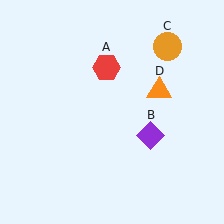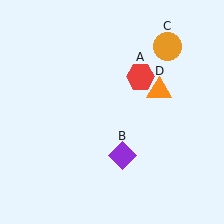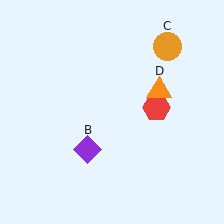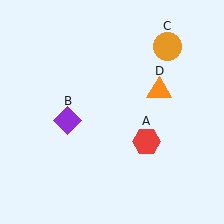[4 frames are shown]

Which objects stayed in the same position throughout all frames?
Orange circle (object C) and orange triangle (object D) remained stationary.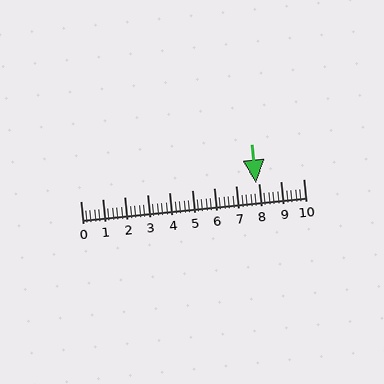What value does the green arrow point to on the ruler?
The green arrow points to approximately 7.9.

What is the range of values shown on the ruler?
The ruler shows values from 0 to 10.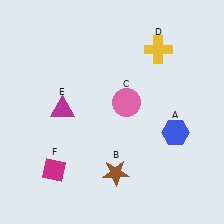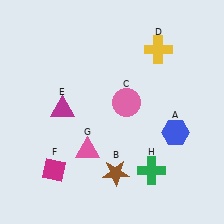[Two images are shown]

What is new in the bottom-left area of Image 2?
A pink triangle (G) was added in the bottom-left area of Image 2.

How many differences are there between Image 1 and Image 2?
There are 2 differences between the two images.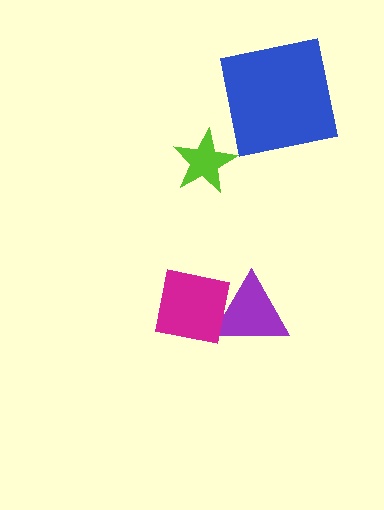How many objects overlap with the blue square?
0 objects overlap with the blue square.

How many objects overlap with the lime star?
0 objects overlap with the lime star.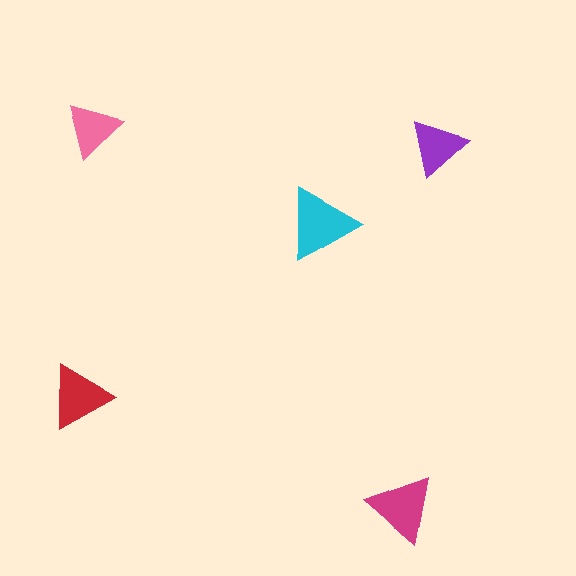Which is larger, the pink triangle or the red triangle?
The red one.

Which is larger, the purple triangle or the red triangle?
The red one.